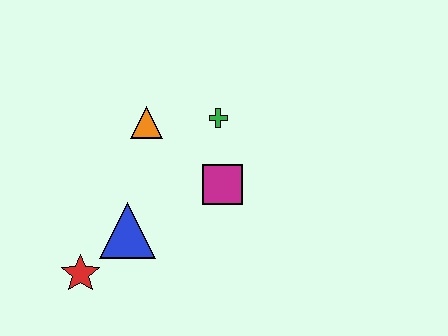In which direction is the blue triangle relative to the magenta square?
The blue triangle is to the left of the magenta square.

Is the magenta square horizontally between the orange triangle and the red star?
No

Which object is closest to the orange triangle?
The green cross is closest to the orange triangle.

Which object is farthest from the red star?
The green cross is farthest from the red star.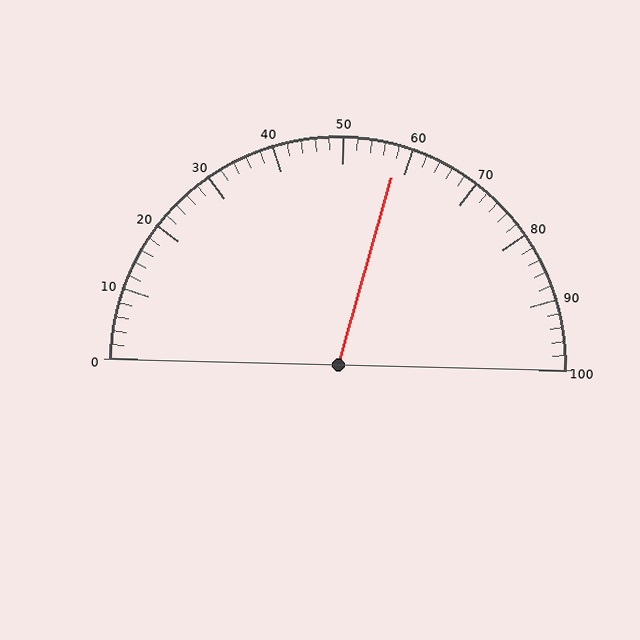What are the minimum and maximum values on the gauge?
The gauge ranges from 0 to 100.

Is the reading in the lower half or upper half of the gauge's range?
The reading is in the upper half of the range (0 to 100).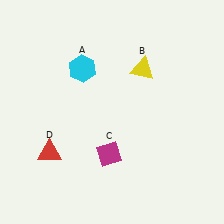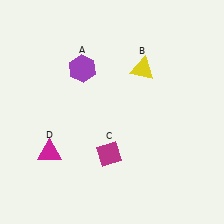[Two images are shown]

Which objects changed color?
A changed from cyan to purple. D changed from red to magenta.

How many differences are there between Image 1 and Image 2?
There are 2 differences between the two images.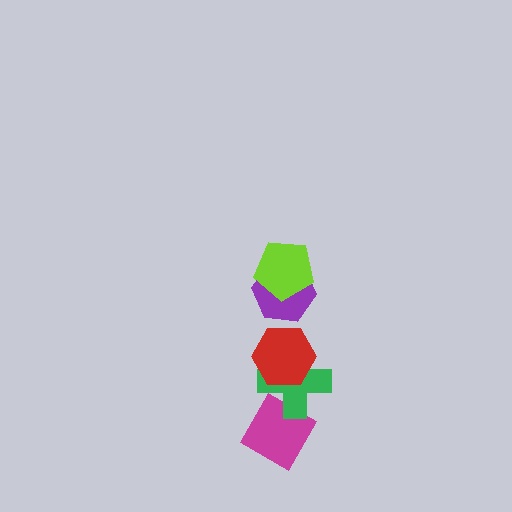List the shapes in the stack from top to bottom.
From top to bottom: the lime pentagon, the purple hexagon, the red hexagon, the green cross, the magenta diamond.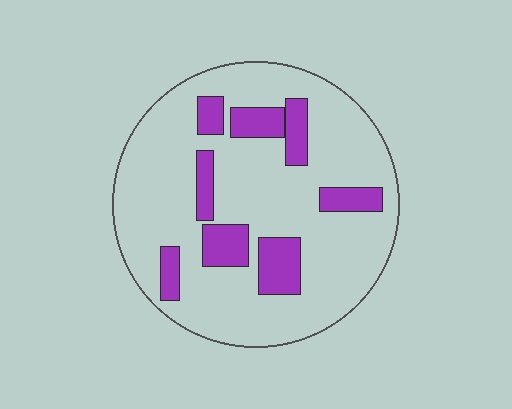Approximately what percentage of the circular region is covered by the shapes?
Approximately 20%.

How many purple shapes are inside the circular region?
8.